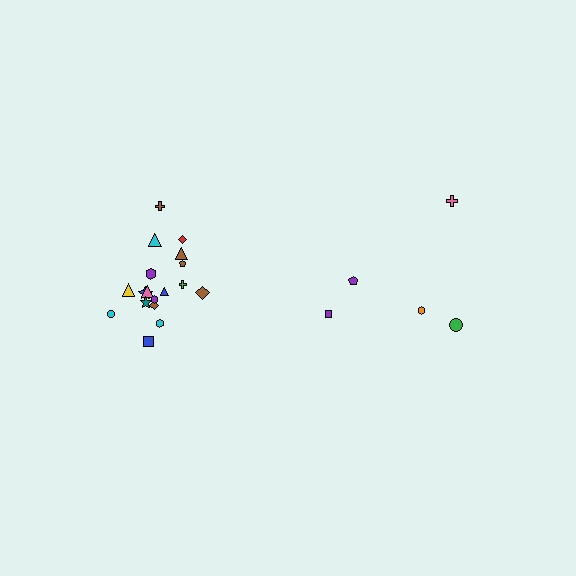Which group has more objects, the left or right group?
The left group.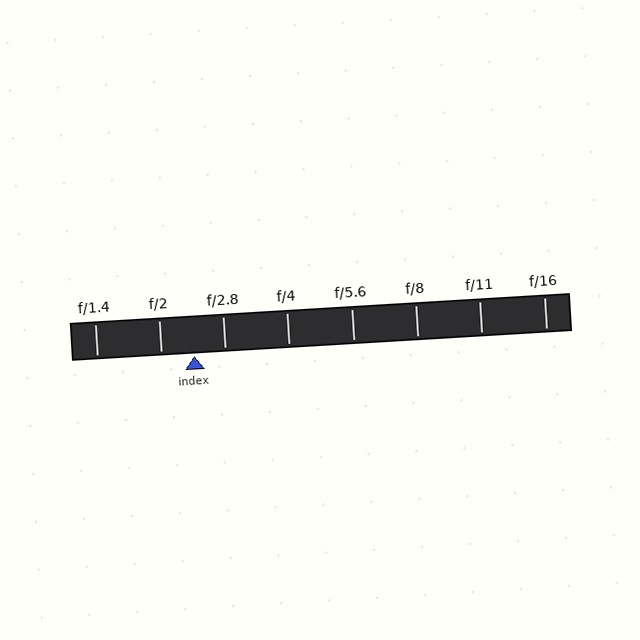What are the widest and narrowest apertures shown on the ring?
The widest aperture shown is f/1.4 and the narrowest is f/16.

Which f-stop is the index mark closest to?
The index mark is closest to f/2.8.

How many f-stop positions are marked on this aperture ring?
There are 8 f-stop positions marked.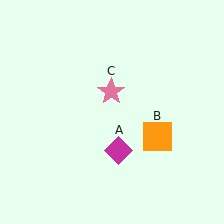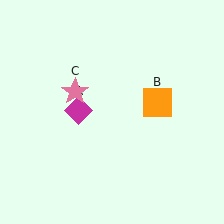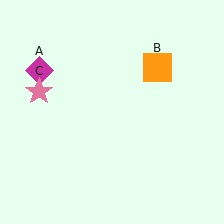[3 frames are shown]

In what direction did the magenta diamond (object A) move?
The magenta diamond (object A) moved up and to the left.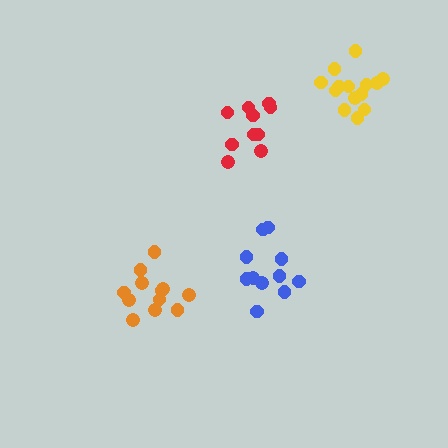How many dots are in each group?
Group 1: 12 dots, Group 2: 11 dots, Group 3: 14 dots, Group 4: 11 dots (48 total).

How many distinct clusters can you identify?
There are 4 distinct clusters.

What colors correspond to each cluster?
The clusters are colored: orange, red, yellow, blue.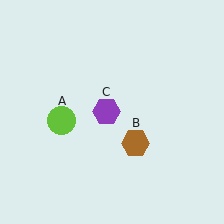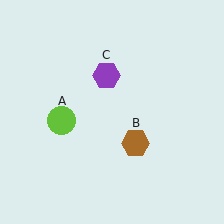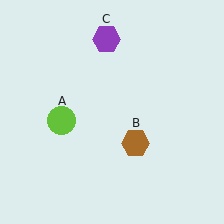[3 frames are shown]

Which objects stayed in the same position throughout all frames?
Lime circle (object A) and brown hexagon (object B) remained stationary.